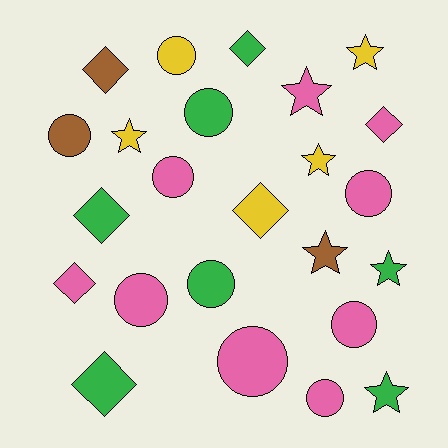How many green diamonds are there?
There are 3 green diamonds.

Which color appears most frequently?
Pink, with 9 objects.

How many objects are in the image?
There are 24 objects.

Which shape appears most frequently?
Circle, with 10 objects.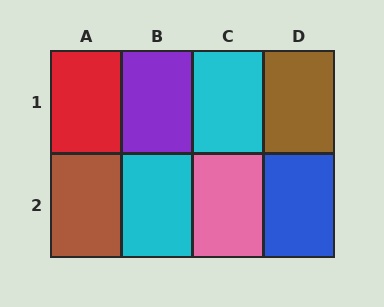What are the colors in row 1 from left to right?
Red, purple, cyan, brown.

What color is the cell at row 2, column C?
Pink.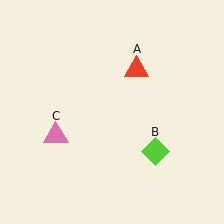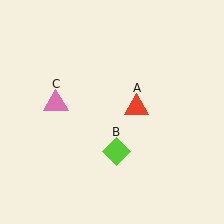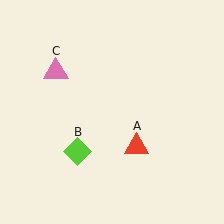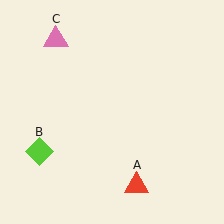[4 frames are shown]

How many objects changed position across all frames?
3 objects changed position: red triangle (object A), lime diamond (object B), pink triangle (object C).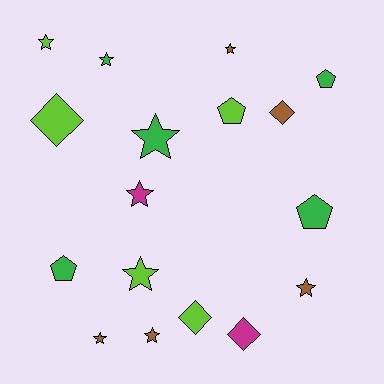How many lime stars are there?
There are 2 lime stars.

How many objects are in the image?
There are 17 objects.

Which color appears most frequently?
Lime, with 5 objects.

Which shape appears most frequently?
Star, with 9 objects.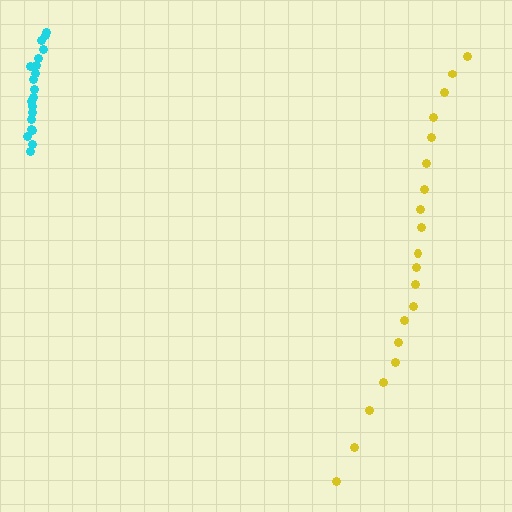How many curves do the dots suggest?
There are 2 distinct paths.